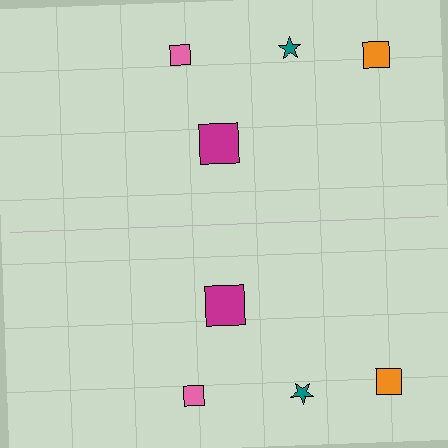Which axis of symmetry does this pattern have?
The pattern has a horizontal axis of symmetry running through the center of the image.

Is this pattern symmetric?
Yes, this pattern has bilateral (reflection) symmetry.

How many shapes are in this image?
There are 8 shapes in this image.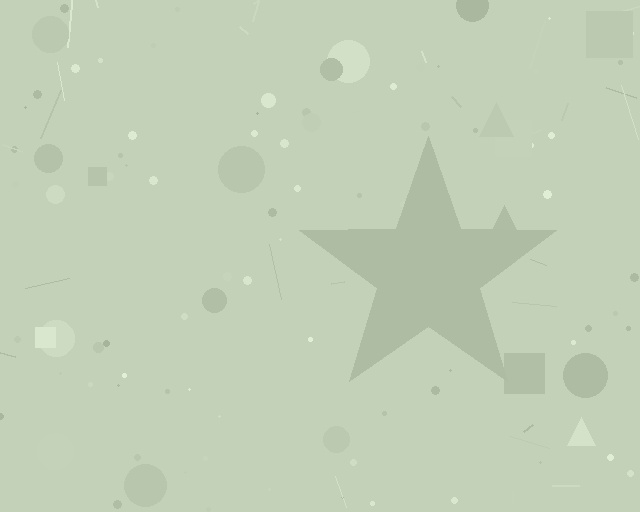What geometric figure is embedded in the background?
A star is embedded in the background.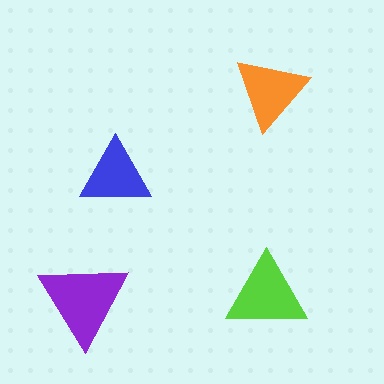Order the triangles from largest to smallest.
the purple one, the lime one, the orange one, the blue one.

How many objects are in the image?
There are 4 objects in the image.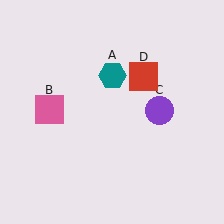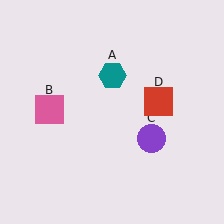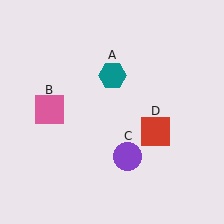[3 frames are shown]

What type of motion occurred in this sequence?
The purple circle (object C), red square (object D) rotated clockwise around the center of the scene.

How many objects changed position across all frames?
2 objects changed position: purple circle (object C), red square (object D).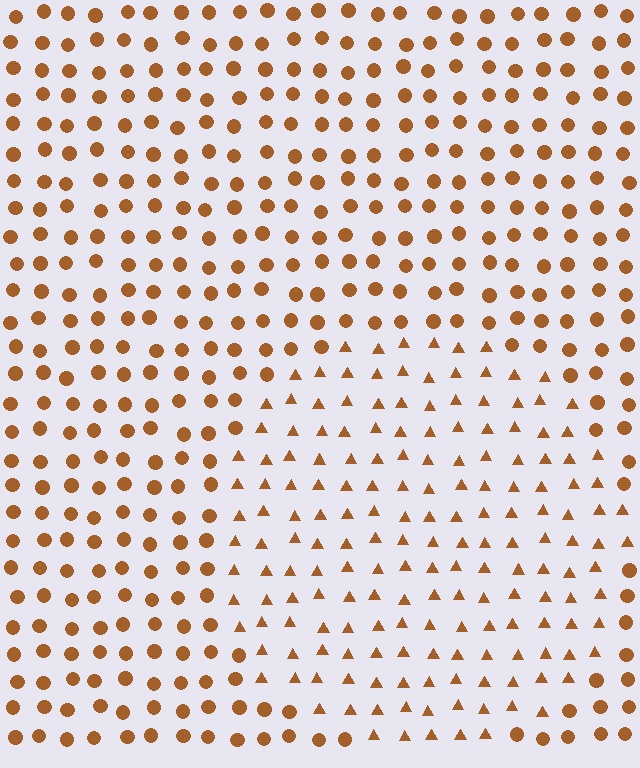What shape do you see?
I see a circle.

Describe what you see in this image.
The image is filled with small brown elements arranged in a uniform grid. A circle-shaped region contains triangles, while the surrounding area contains circles. The boundary is defined purely by the change in element shape.